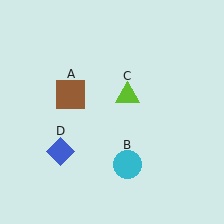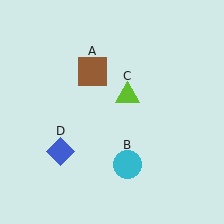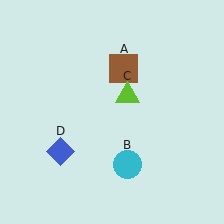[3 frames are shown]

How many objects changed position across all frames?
1 object changed position: brown square (object A).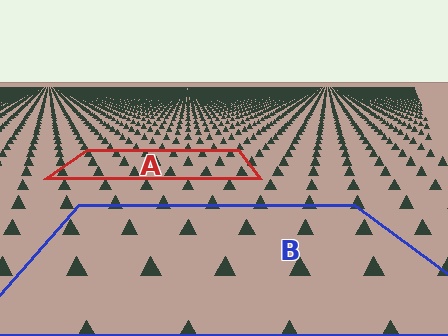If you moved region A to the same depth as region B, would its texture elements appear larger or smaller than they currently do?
They would appear larger. At a closer depth, the same texture elements are projected at a bigger on-screen size.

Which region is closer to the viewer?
Region B is closer. The texture elements there are larger and more spread out.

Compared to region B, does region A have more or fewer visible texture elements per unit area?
Region A has more texture elements per unit area — they are packed more densely because it is farther away.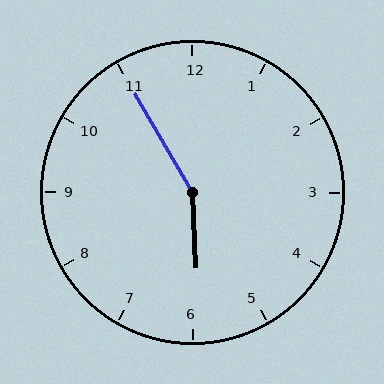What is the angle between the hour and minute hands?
Approximately 152 degrees.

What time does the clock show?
5:55.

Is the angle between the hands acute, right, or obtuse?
It is obtuse.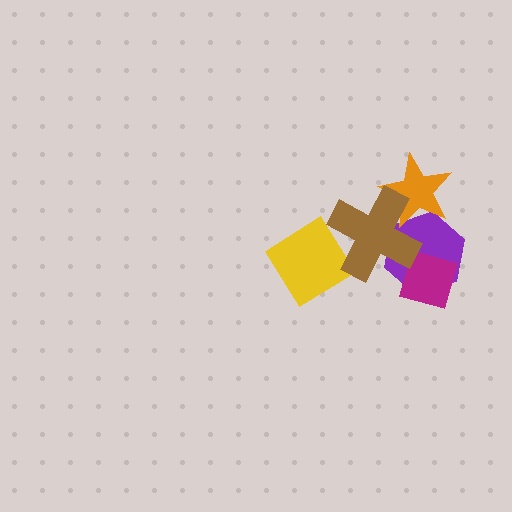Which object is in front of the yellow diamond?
The brown cross is in front of the yellow diamond.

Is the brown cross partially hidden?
No, no other shape covers it.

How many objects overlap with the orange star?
2 objects overlap with the orange star.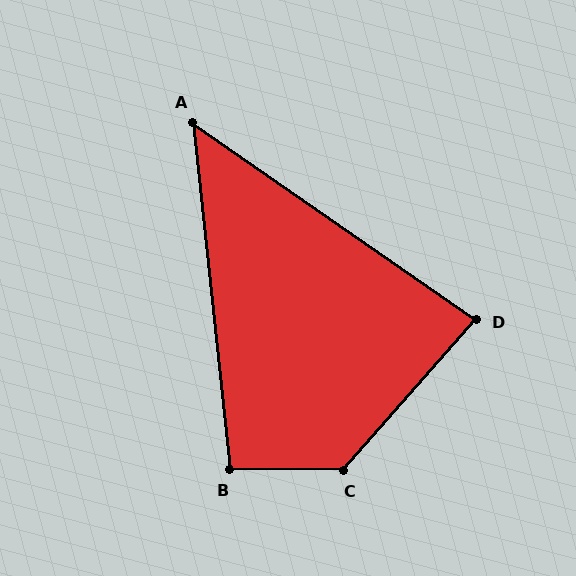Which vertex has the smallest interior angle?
A, at approximately 49 degrees.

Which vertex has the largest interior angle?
C, at approximately 131 degrees.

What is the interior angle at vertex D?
Approximately 83 degrees (acute).